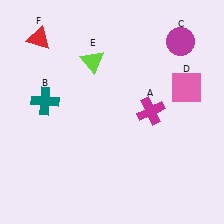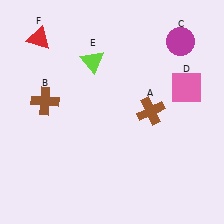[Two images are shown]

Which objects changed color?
A changed from magenta to brown. B changed from teal to brown.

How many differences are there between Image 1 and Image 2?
There are 2 differences between the two images.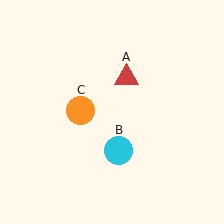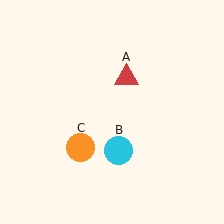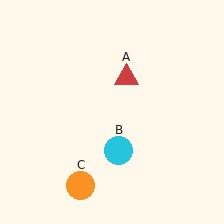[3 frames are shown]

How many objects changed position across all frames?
1 object changed position: orange circle (object C).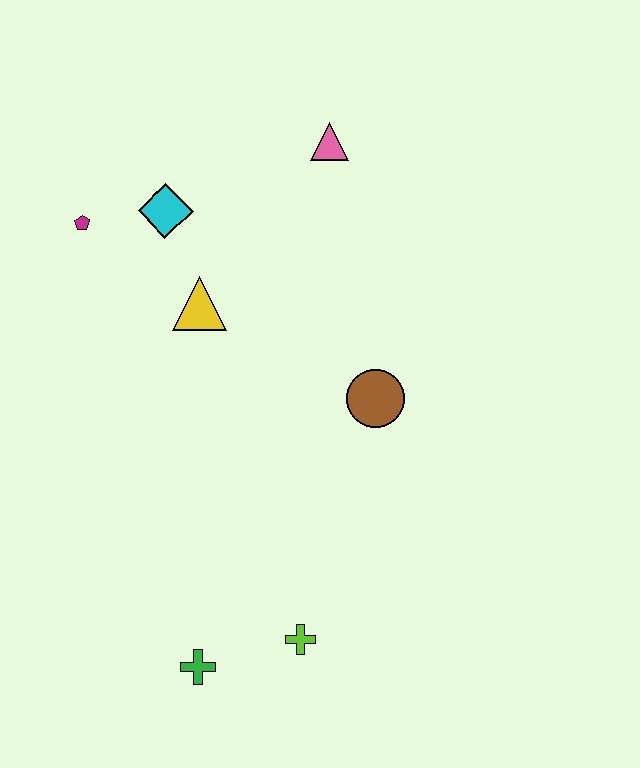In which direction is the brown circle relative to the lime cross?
The brown circle is above the lime cross.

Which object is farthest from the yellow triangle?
The green cross is farthest from the yellow triangle.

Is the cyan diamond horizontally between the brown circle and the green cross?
No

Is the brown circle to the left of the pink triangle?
No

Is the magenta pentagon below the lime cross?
No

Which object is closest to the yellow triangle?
The cyan diamond is closest to the yellow triangle.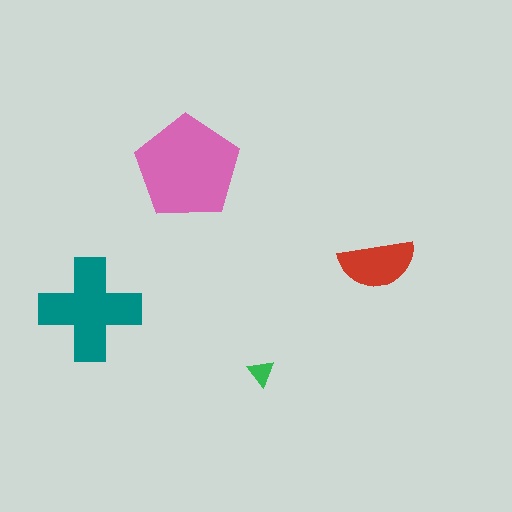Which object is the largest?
The pink pentagon.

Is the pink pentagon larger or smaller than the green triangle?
Larger.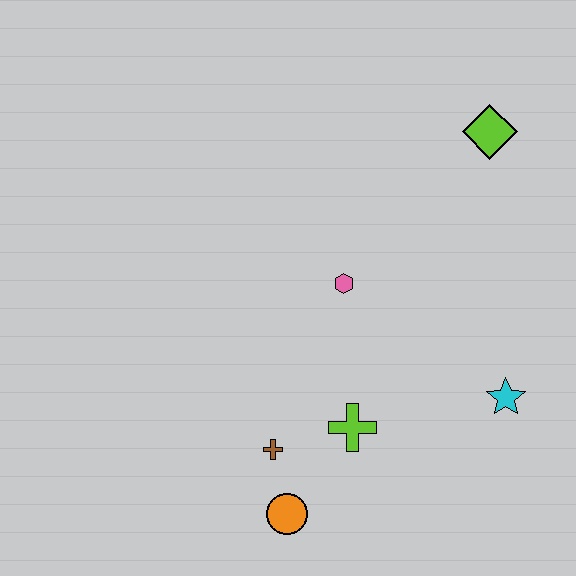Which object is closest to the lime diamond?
The pink hexagon is closest to the lime diamond.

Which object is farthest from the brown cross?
The lime diamond is farthest from the brown cross.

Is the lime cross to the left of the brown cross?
No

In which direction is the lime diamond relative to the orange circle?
The lime diamond is above the orange circle.